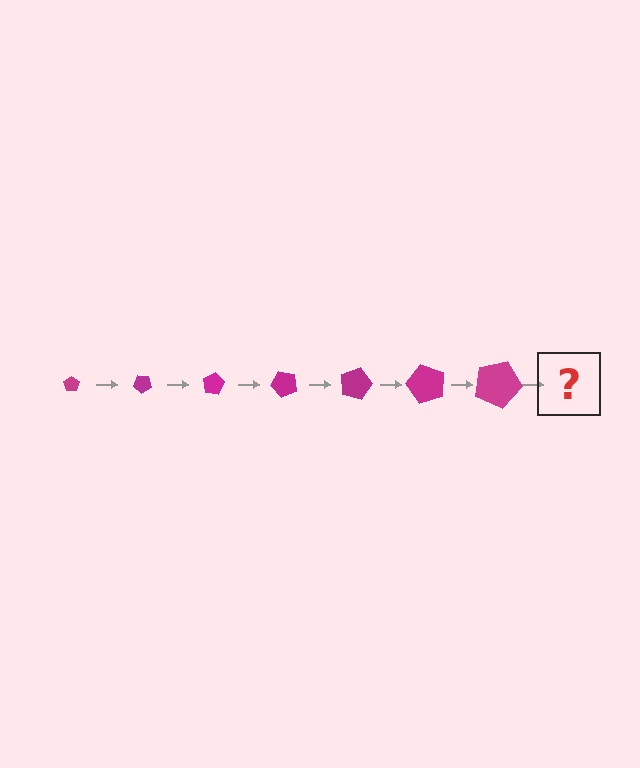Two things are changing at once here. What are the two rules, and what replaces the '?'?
The two rules are that the pentagon grows larger each step and it rotates 40 degrees each step. The '?' should be a pentagon, larger than the previous one and rotated 280 degrees from the start.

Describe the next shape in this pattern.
It should be a pentagon, larger than the previous one and rotated 280 degrees from the start.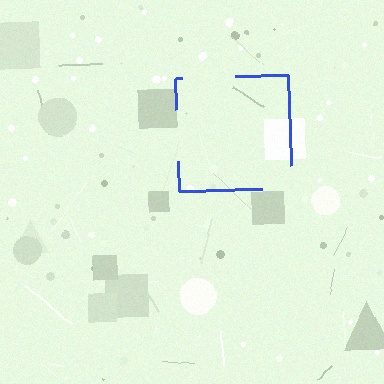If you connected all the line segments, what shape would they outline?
They would outline a square.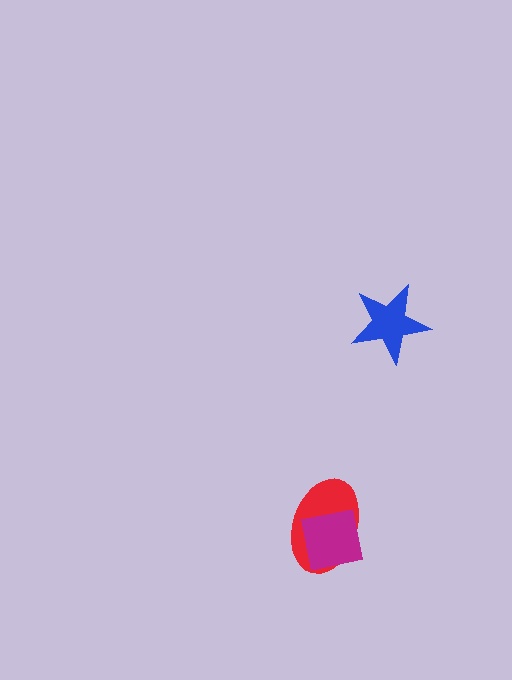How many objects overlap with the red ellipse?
1 object overlaps with the red ellipse.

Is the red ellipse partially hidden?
Yes, it is partially covered by another shape.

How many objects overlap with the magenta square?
1 object overlaps with the magenta square.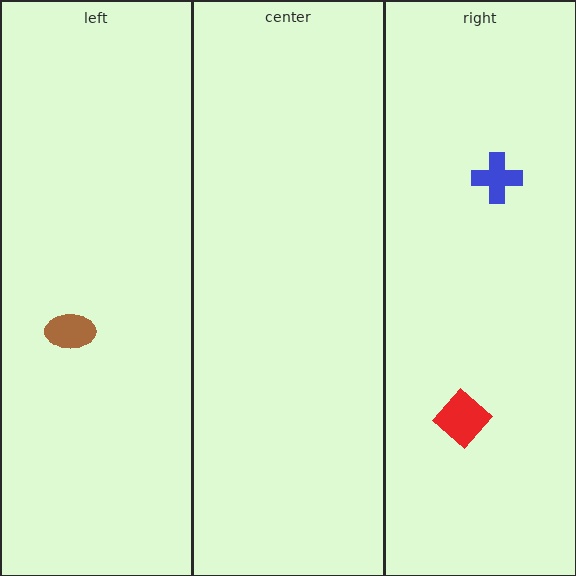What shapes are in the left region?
The brown ellipse.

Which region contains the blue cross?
The right region.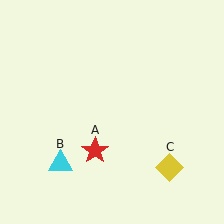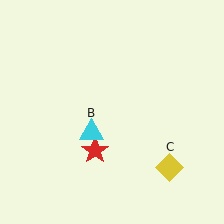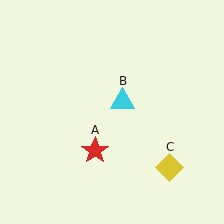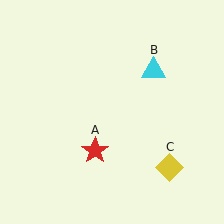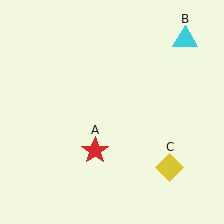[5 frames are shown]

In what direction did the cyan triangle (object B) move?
The cyan triangle (object B) moved up and to the right.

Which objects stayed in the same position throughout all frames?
Red star (object A) and yellow diamond (object C) remained stationary.